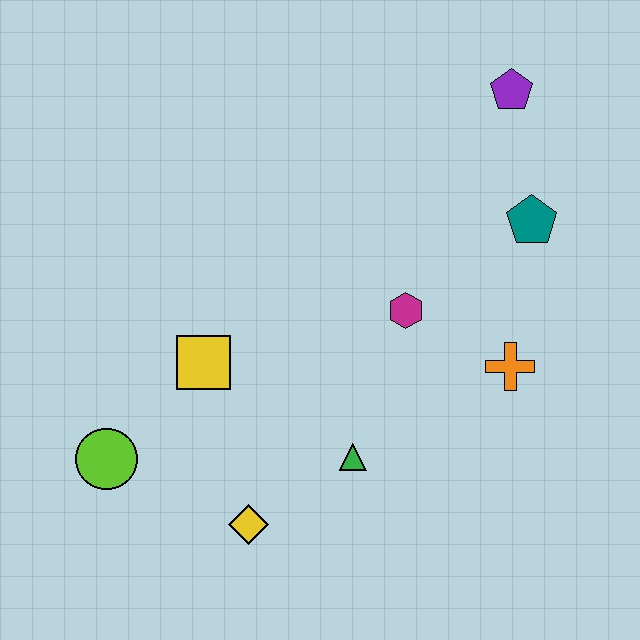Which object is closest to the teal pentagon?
The purple pentagon is closest to the teal pentagon.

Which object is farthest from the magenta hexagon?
The lime circle is farthest from the magenta hexagon.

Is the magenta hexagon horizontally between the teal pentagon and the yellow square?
Yes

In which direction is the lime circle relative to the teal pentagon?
The lime circle is to the left of the teal pentagon.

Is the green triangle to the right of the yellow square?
Yes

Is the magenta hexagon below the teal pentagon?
Yes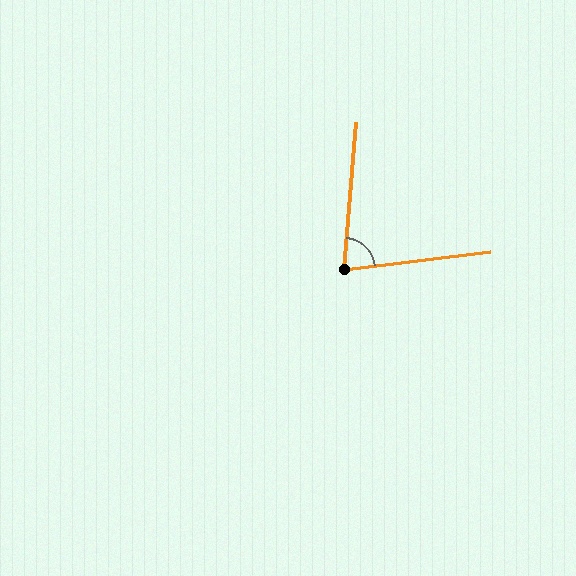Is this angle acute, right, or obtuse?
It is acute.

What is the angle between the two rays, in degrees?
Approximately 78 degrees.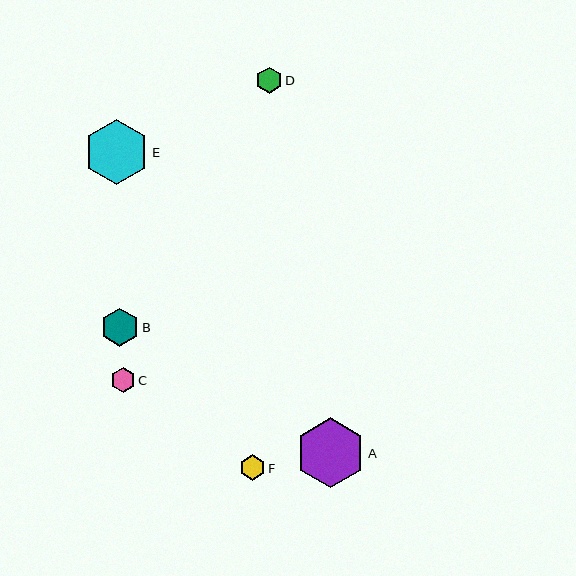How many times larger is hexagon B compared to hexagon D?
Hexagon B is approximately 1.4 times the size of hexagon D.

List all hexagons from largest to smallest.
From largest to smallest: A, E, B, D, F, C.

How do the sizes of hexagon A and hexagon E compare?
Hexagon A and hexagon E are approximately the same size.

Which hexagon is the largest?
Hexagon A is the largest with a size of approximately 70 pixels.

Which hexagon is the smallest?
Hexagon C is the smallest with a size of approximately 25 pixels.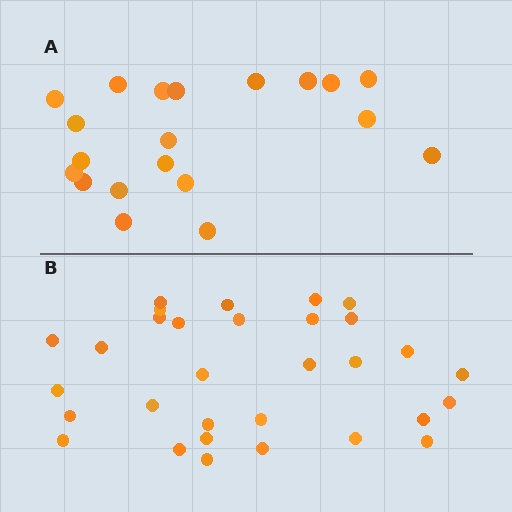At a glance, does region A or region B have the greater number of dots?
Region B (the bottom region) has more dots.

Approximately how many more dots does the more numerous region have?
Region B has roughly 12 or so more dots than region A.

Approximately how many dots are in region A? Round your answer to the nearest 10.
About 20 dots.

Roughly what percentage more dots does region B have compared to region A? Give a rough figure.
About 55% more.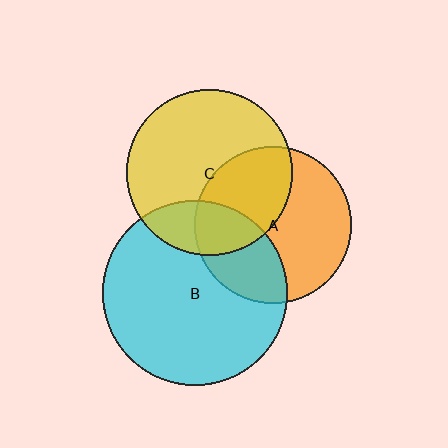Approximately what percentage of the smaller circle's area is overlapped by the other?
Approximately 35%.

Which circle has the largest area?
Circle B (cyan).